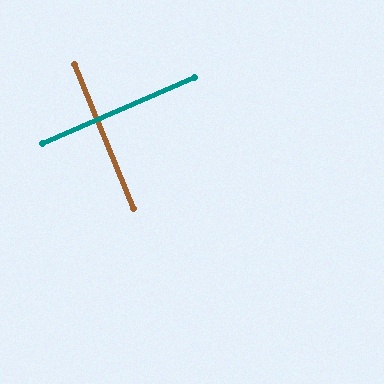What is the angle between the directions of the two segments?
Approximately 89 degrees.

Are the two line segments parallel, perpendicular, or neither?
Perpendicular — they meet at approximately 89°.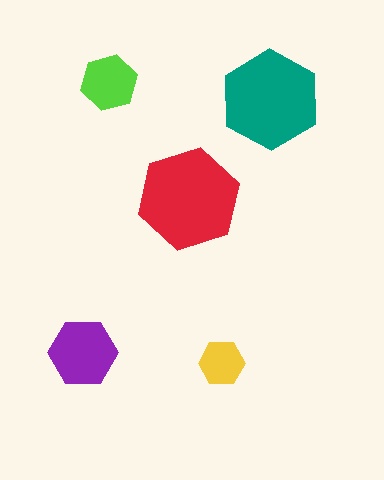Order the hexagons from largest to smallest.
the red one, the teal one, the purple one, the lime one, the yellow one.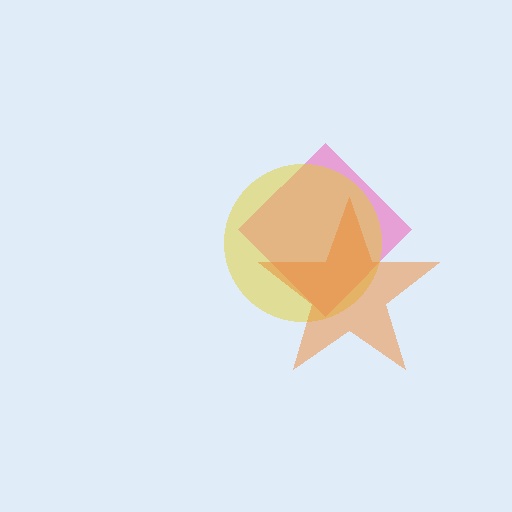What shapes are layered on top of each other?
The layered shapes are: a pink diamond, a yellow circle, an orange star.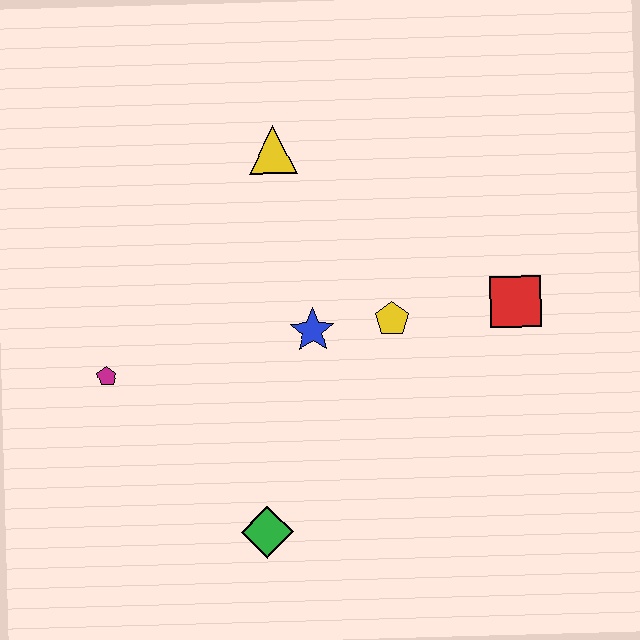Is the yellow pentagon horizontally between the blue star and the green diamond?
No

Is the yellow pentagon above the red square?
No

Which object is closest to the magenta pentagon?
The blue star is closest to the magenta pentagon.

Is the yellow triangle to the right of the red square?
No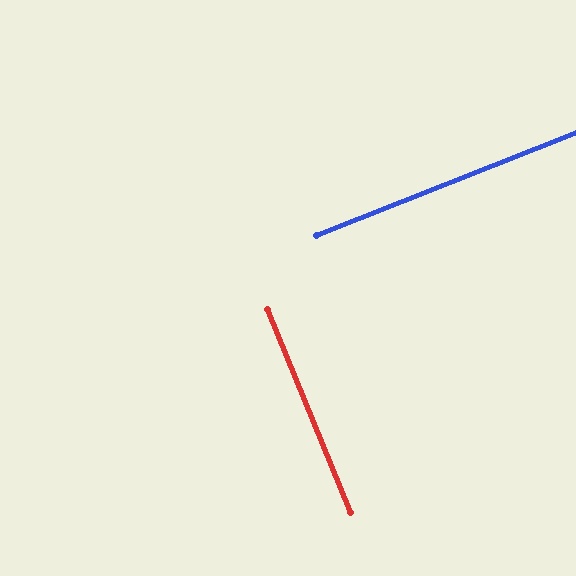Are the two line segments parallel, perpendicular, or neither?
Perpendicular — they meet at approximately 89°.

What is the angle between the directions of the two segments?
Approximately 89 degrees.